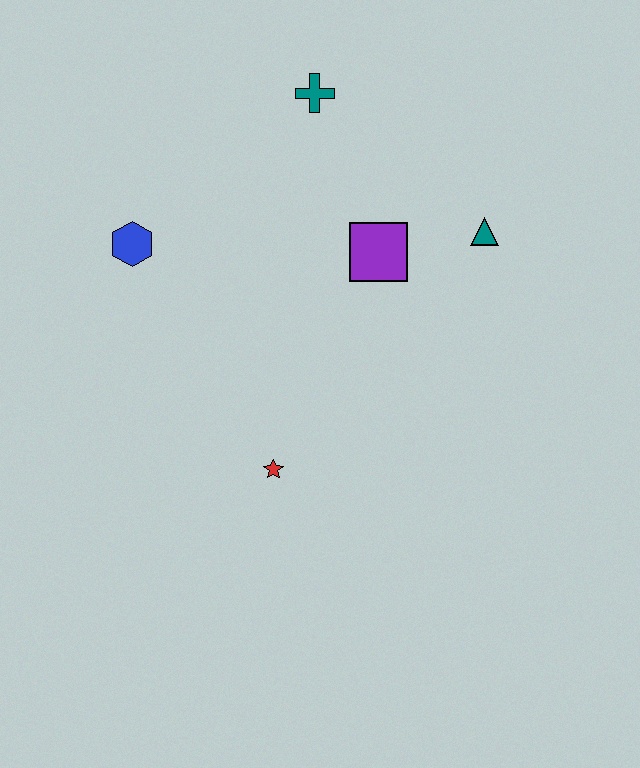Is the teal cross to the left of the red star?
No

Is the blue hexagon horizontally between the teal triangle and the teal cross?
No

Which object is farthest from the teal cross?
The red star is farthest from the teal cross.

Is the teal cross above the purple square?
Yes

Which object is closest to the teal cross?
The purple square is closest to the teal cross.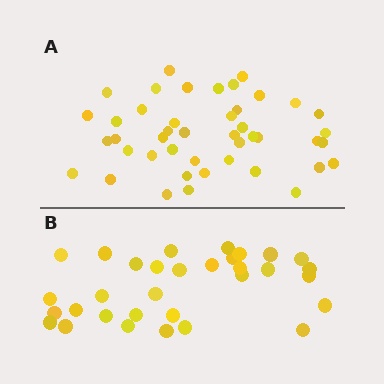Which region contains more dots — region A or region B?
Region A (the top region) has more dots.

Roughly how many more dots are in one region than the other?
Region A has roughly 12 or so more dots than region B.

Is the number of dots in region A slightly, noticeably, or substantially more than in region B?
Region A has noticeably more, but not dramatically so. The ratio is roughly 1.4 to 1.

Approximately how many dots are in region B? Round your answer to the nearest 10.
About 30 dots. (The exact count is 32, which rounds to 30.)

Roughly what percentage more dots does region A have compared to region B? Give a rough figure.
About 40% more.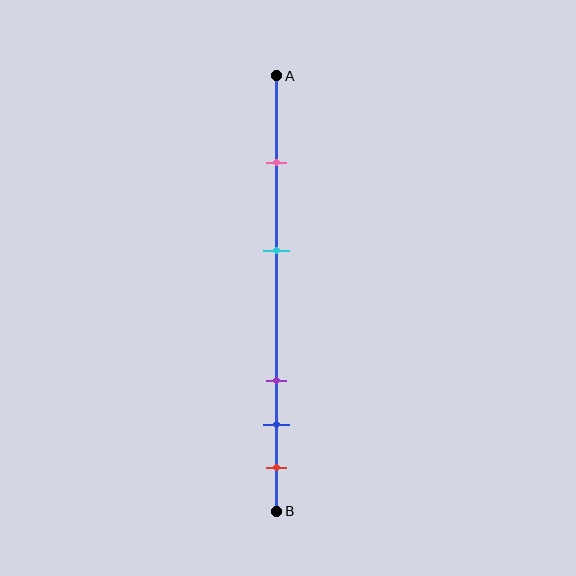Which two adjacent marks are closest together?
The blue and red marks are the closest adjacent pair.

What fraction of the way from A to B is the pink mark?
The pink mark is approximately 20% (0.2) of the way from A to B.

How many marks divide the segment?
There are 5 marks dividing the segment.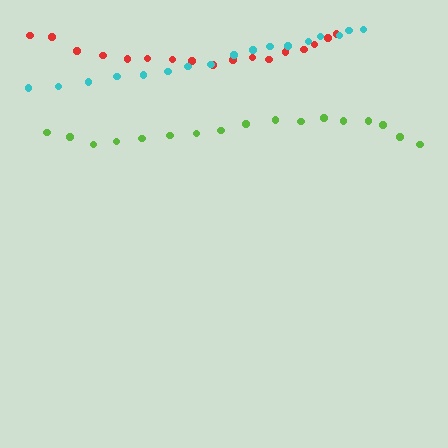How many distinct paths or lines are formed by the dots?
There are 3 distinct paths.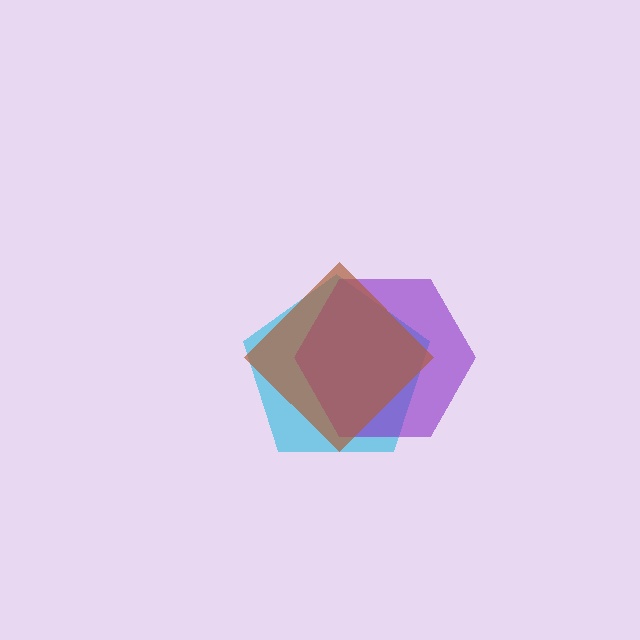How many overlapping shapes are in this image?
There are 3 overlapping shapes in the image.